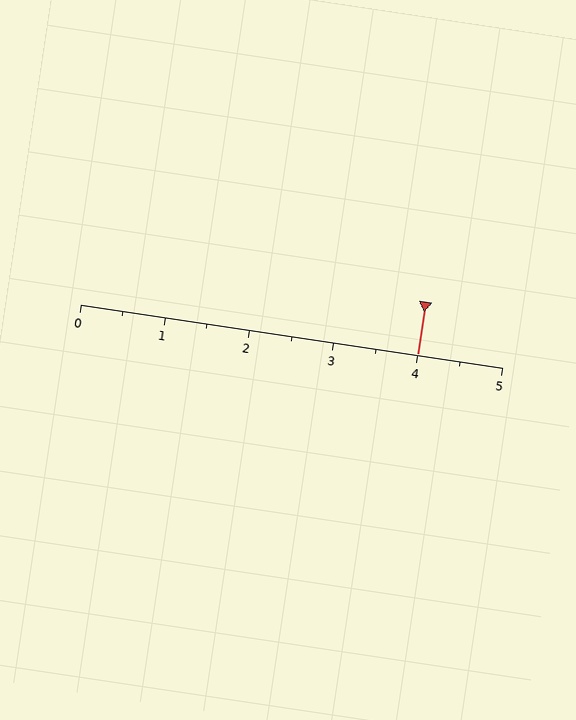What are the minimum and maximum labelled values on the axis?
The axis runs from 0 to 5.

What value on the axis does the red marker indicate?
The marker indicates approximately 4.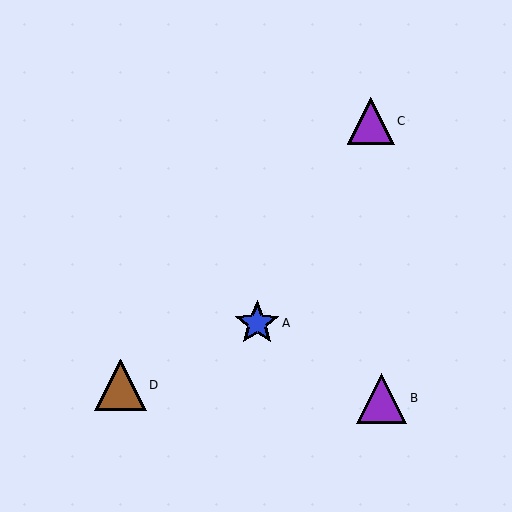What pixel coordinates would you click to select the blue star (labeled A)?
Click at (257, 323) to select the blue star A.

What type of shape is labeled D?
Shape D is a brown triangle.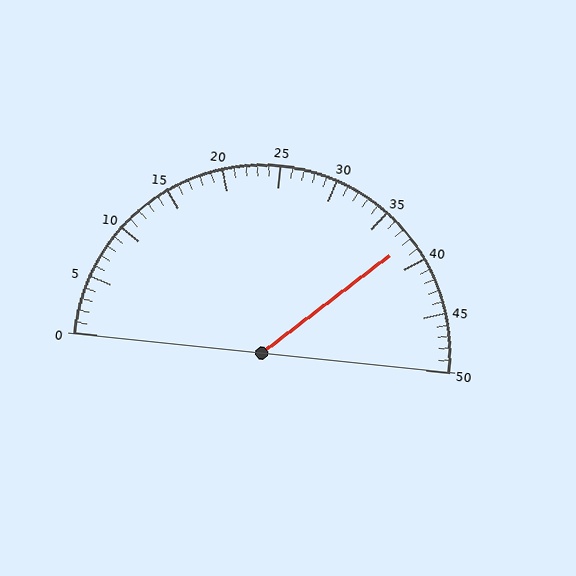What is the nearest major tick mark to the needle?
The nearest major tick mark is 40.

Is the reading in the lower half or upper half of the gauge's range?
The reading is in the upper half of the range (0 to 50).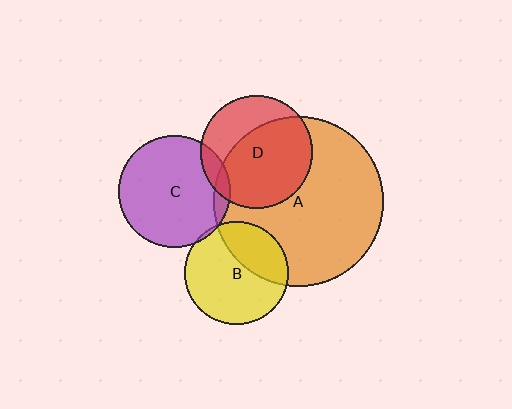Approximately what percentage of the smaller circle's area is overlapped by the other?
Approximately 30%.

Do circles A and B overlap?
Yes.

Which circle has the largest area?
Circle A (orange).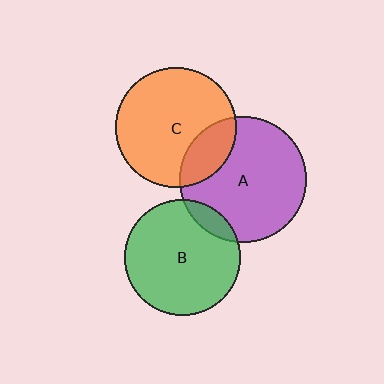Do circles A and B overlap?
Yes.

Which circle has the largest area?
Circle A (purple).